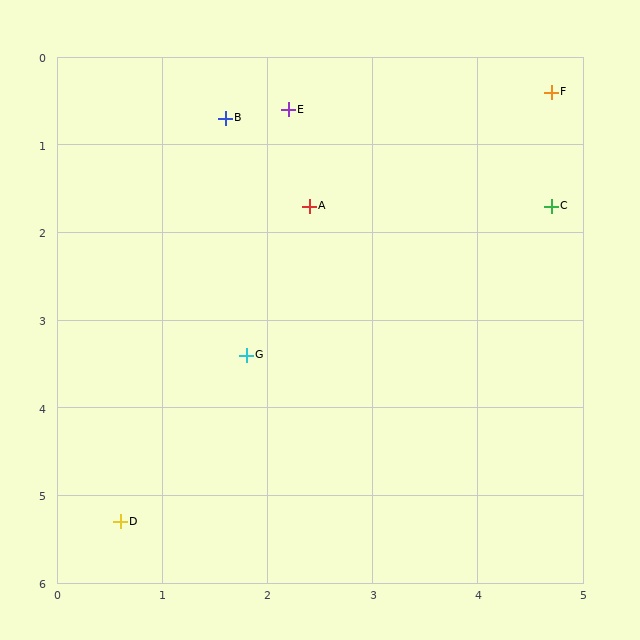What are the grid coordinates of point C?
Point C is at approximately (4.7, 1.7).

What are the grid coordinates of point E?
Point E is at approximately (2.2, 0.6).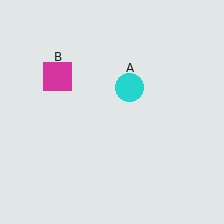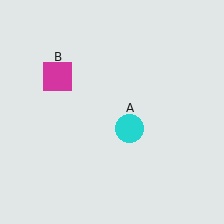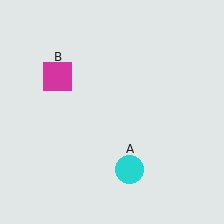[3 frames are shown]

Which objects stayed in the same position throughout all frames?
Magenta square (object B) remained stationary.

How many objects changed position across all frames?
1 object changed position: cyan circle (object A).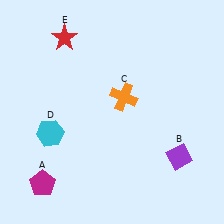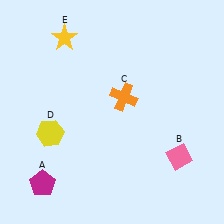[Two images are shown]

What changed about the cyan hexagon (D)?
In Image 1, D is cyan. In Image 2, it changed to yellow.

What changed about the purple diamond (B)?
In Image 1, B is purple. In Image 2, it changed to pink.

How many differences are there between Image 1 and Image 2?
There are 3 differences between the two images.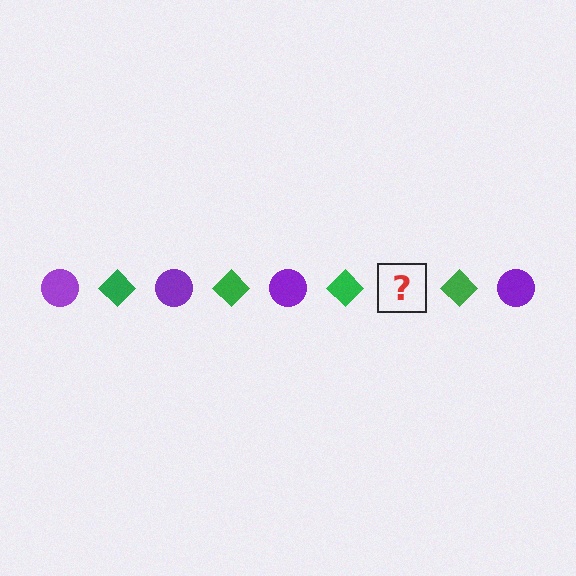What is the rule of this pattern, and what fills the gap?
The rule is that the pattern alternates between purple circle and green diamond. The gap should be filled with a purple circle.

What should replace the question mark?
The question mark should be replaced with a purple circle.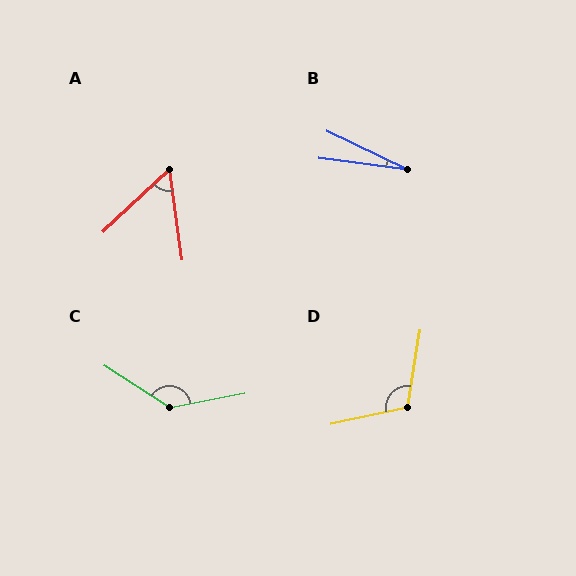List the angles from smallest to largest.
B (18°), A (54°), D (111°), C (137°).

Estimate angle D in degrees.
Approximately 111 degrees.